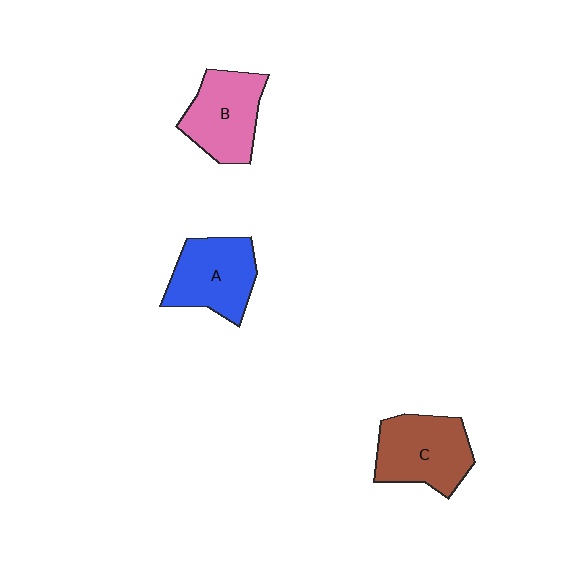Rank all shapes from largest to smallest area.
From largest to smallest: C (brown), A (blue), B (pink).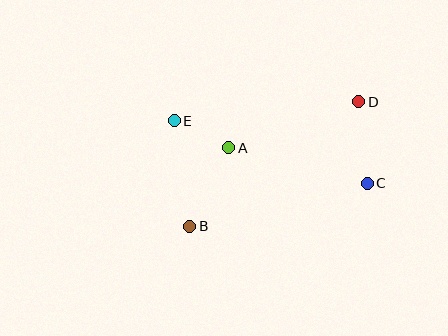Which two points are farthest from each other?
Points B and D are farthest from each other.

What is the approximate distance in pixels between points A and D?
The distance between A and D is approximately 138 pixels.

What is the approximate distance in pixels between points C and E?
The distance between C and E is approximately 203 pixels.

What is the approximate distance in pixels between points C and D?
The distance between C and D is approximately 82 pixels.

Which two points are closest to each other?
Points A and E are closest to each other.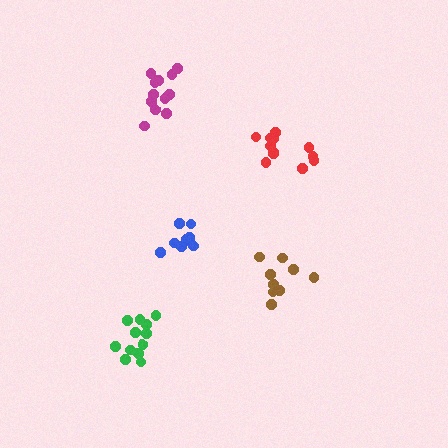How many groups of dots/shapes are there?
There are 5 groups.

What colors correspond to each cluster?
The clusters are colored: brown, blue, magenta, red, green.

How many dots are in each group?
Group 1: 9 dots, Group 2: 9 dots, Group 3: 12 dots, Group 4: 12 dots, Group 5: 12 dots (54 total).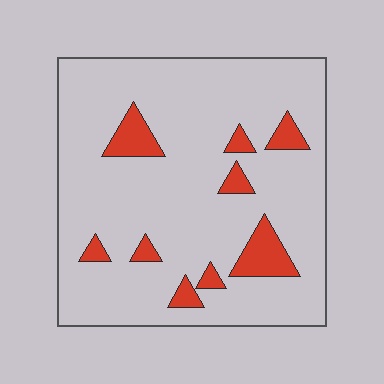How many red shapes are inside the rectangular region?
9.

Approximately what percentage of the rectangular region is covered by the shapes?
Approximately 10%.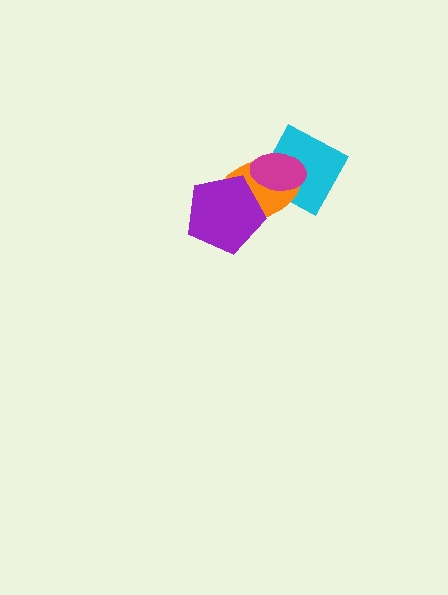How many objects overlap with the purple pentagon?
1 object overlaps with the purple pentagon.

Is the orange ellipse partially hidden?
Yes, it is partially covered by another shape.